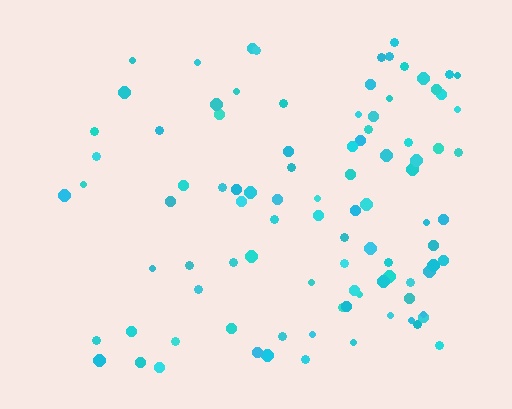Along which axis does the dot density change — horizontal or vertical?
Horizontal.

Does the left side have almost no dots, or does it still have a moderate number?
Still a moderate number, just noticeably fewer than the right.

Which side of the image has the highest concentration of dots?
The right.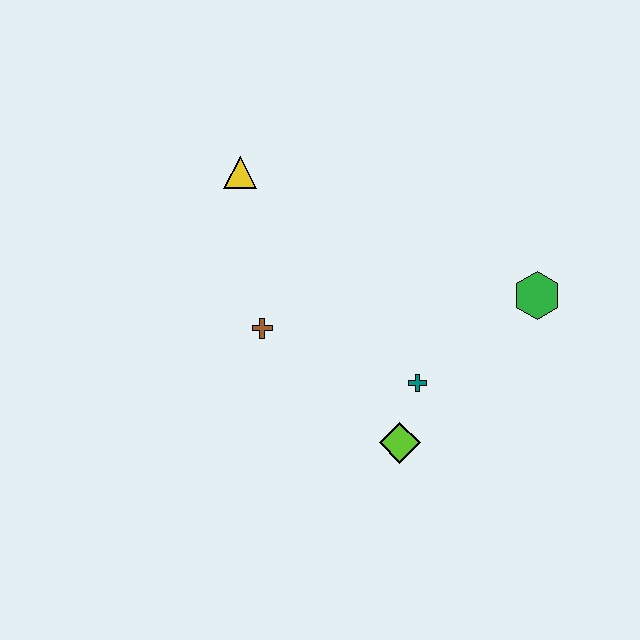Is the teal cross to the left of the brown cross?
No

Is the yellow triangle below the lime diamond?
No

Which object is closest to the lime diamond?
The teal cross is closest to the lime diamond.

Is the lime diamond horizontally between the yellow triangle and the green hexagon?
Yes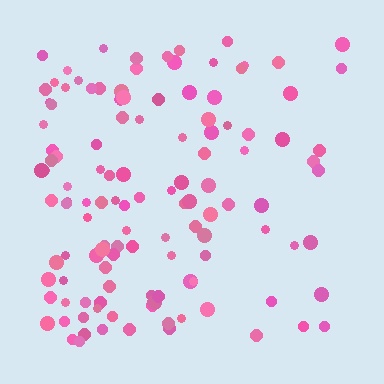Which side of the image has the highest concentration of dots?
The left.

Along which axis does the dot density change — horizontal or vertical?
Horizontal.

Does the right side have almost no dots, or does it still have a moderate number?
Still a moderate number, just noticeably fewer than the left.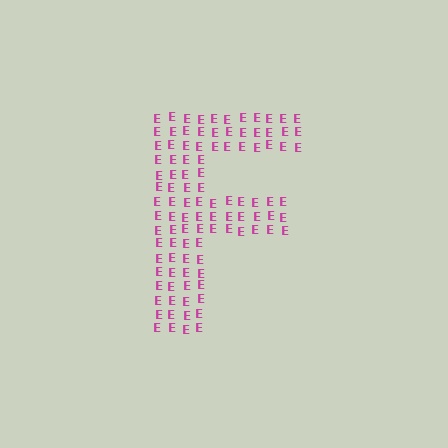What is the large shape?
The large shape is the letter F.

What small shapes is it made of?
It is made of small letter E's.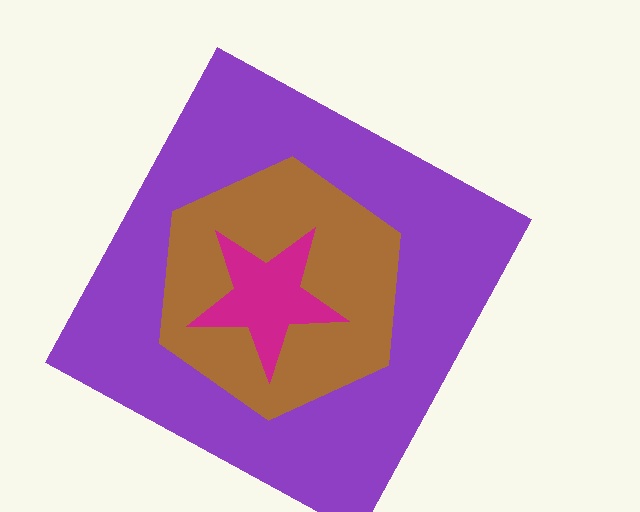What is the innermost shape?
The magenta star.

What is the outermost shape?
The purple square.